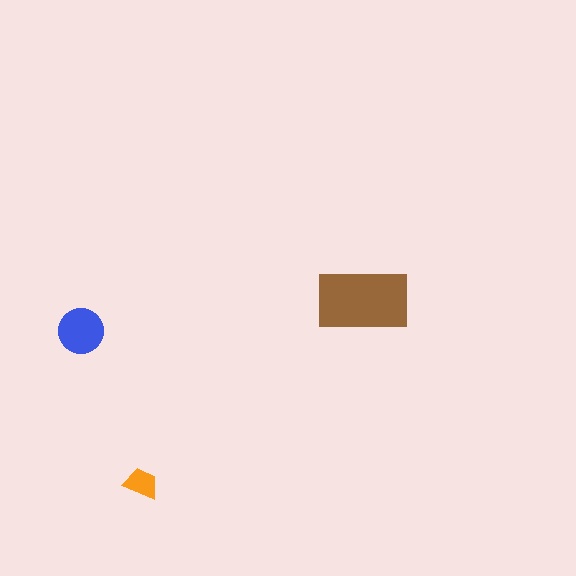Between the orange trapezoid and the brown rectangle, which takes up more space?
The brown rectangle.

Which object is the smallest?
The orange trapezoid.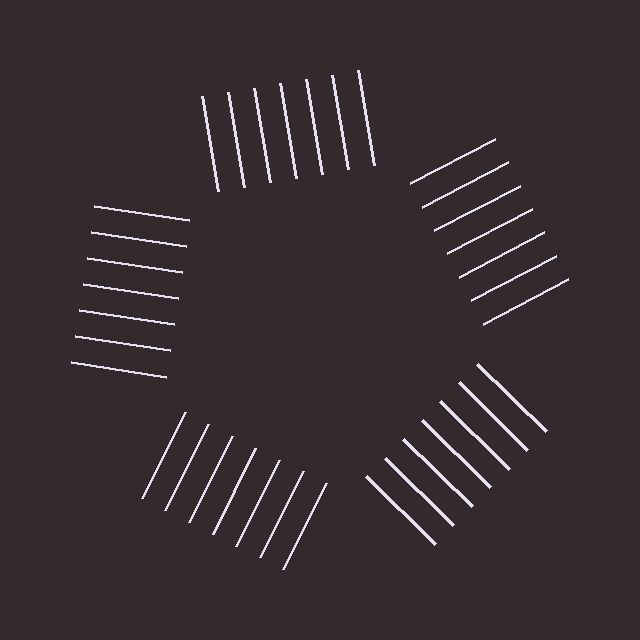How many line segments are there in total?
35 — 7 along each of the 5 edges.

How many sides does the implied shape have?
5 sides — the line-ends trace a pentagon.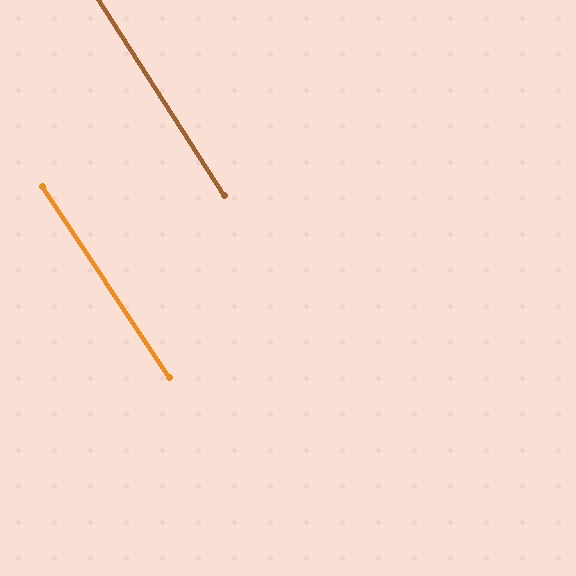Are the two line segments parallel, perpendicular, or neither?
Parallel — their directions differ by only 1.3°.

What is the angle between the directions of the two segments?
Approximately 1 degree.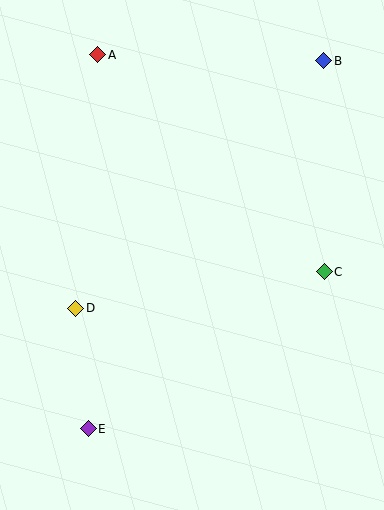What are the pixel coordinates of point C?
Point C is at (324, 272).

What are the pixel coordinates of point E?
Point E is at (88, 429).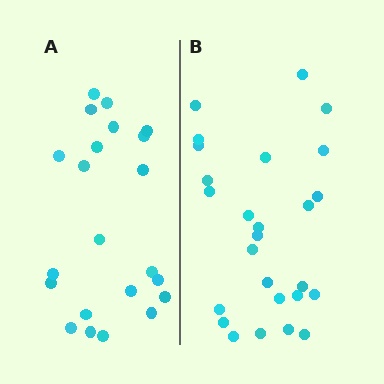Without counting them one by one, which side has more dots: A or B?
Region B (the right region) has more dots.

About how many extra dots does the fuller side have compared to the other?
Region B has about 4 more dots than region A.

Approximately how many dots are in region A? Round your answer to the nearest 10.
About 20 dots. (The exact count is 22, which rounds to 20.)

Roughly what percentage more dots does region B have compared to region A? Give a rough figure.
About 20% more.